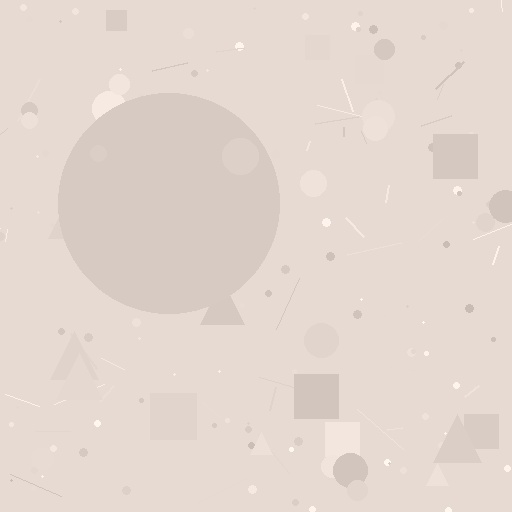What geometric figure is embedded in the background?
A circle is embedded in the background.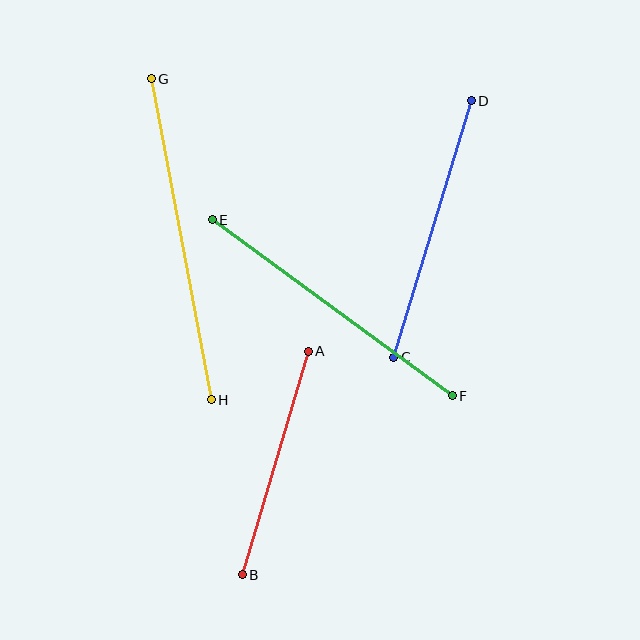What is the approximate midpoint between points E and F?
The midpoint is at approximately (332, 308) pixels.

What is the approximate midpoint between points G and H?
The midpoint is at approximately (181, 239) pixels.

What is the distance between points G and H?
The distance is approximately 327 pixels.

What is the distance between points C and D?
The distance is approximately 268 pixels.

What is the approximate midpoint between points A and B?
The midpoint is at approximately (275, 463) pixels.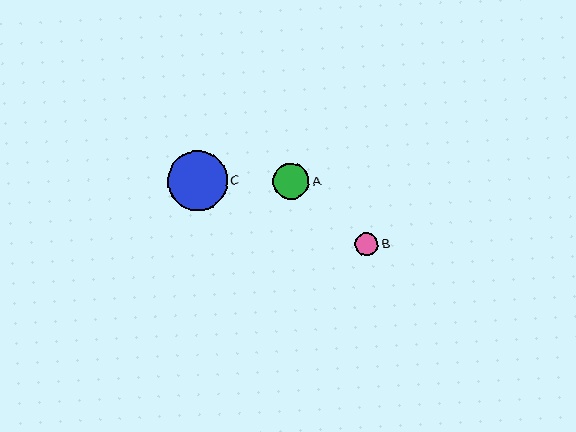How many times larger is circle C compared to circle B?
Circle C is approximately 2.5 times the size of circle B.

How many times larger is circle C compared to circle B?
Circle C is approximately 2.5 times the size of circle B.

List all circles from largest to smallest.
From largest to smallest: C, A, B.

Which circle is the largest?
Circle C is the largest with a size of approximately 60 pixels.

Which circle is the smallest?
Circle B is the smallest with a size of approximately 23 pixels.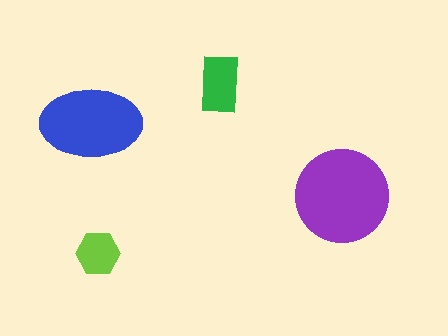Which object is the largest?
The purple circle.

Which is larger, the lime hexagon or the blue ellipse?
The blue ellipse.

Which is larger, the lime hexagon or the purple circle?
The purple circle.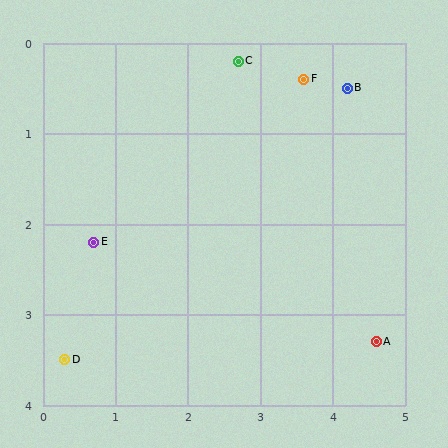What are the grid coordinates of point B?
Point B is at approximately (4.2, 0.5).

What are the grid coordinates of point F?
Point F is at approximately (3.6, 0.4).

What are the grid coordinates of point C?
Point C is at approximately (2.7, 0.2).